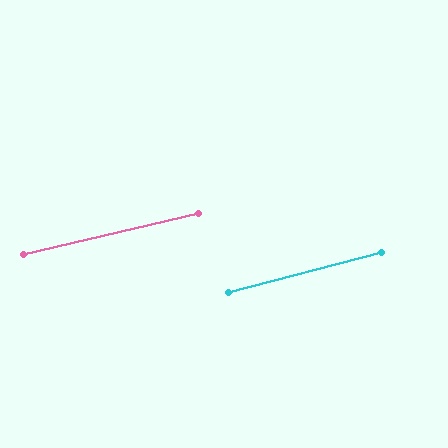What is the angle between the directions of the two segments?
Approximately 1 degree.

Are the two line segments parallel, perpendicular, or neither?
Parallel — their directions differ by only 1.2°.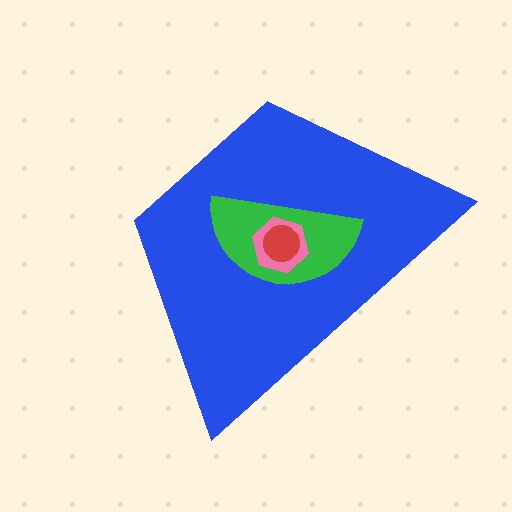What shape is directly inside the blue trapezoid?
The green semicircle.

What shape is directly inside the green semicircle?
The pink hexagon.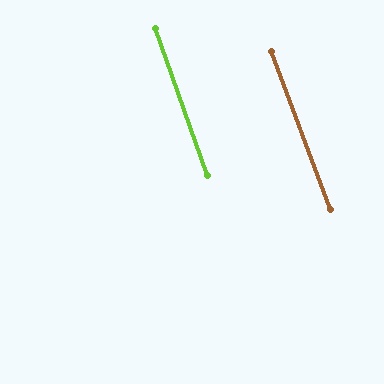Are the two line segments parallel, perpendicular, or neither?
Parallel — their directions differ by only 1.2°.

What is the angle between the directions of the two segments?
Approximately 1 degree.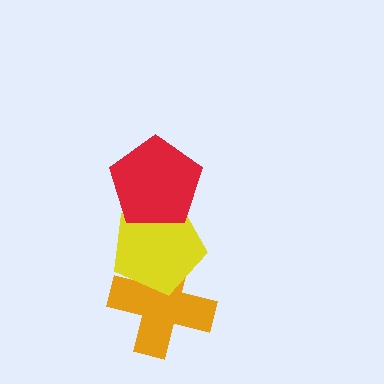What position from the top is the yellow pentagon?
The yellow pentagon is 2nd from the top.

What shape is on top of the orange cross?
The yellow pentagon is on top of the orange cross.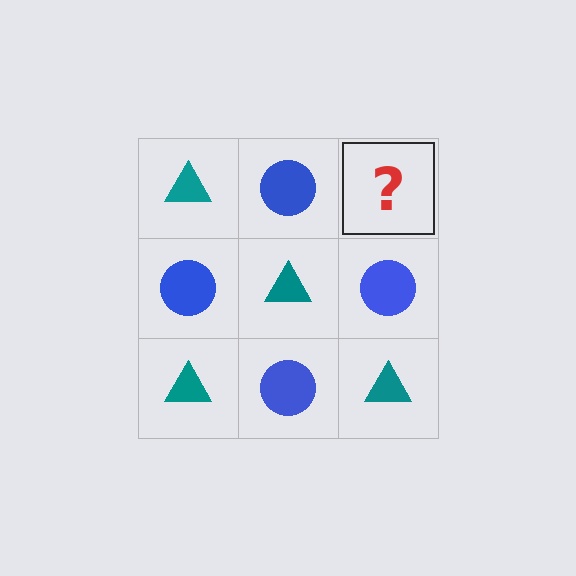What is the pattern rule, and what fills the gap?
The rule is that it alternates teal triangle and blue circle in a checkerboard pattern. The gap should be filled with a teal triangle.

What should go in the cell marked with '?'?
The missing cell should contain a teal triangle.